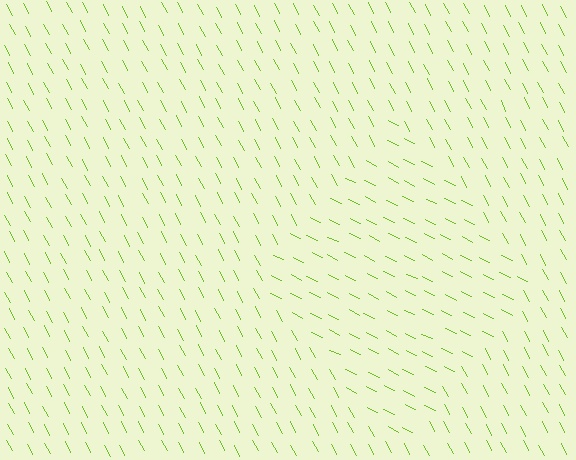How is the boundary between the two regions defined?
The boundary is defined purely by a change in line orientation (approximately 36 degrees difference). All lines are the same color and thickness.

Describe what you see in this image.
The image is filled with small lime line segments. A diamond region in the image has lines oriented differently from the surrounding lines, creating a visible texture boundary.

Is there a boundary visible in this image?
Yes, there is a texture boundary formed by a change in line orientation.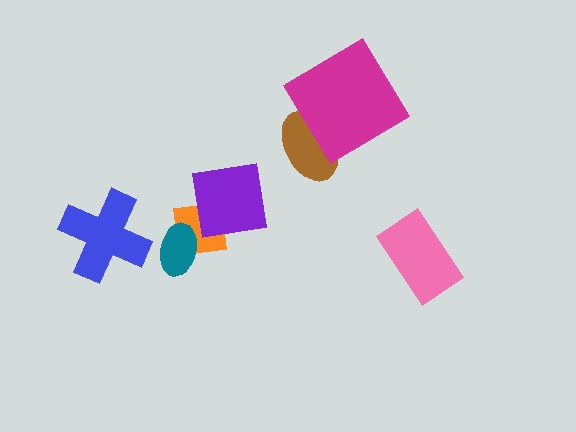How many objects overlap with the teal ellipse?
1 object overlaps with the teal ellipse.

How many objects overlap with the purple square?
1 object overlaps with the purple square.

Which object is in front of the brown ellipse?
The magenta diamond is in front of the brown ellipse.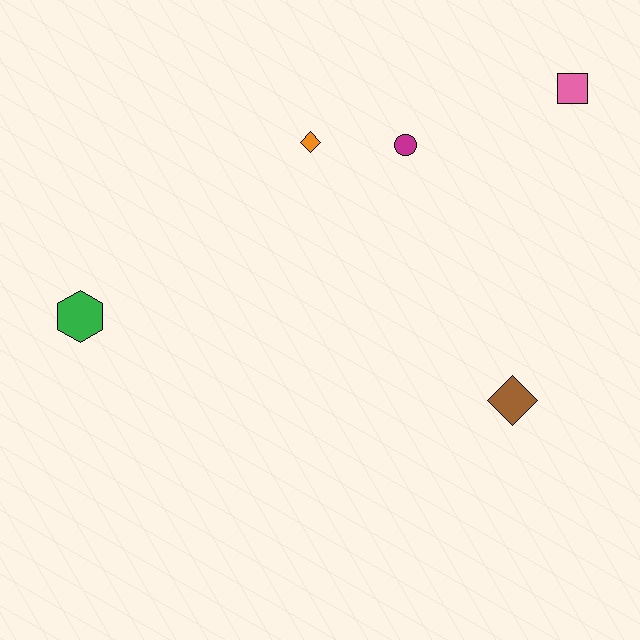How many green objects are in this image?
There is 1 green object.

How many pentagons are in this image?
There are no pentagons.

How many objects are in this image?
There are 5 objects.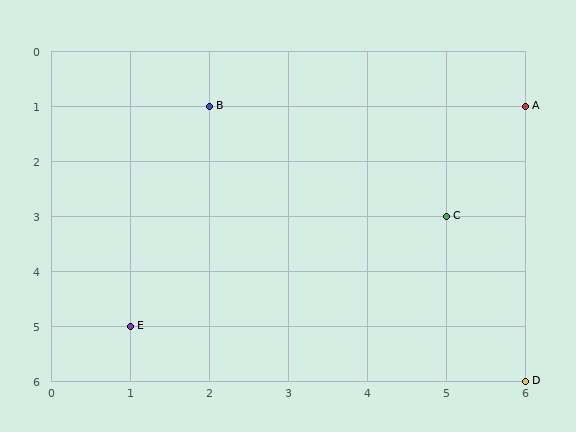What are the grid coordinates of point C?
Point C is at grid coordinates (5, 3).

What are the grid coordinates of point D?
Point D is at grid coordinates (6, 6).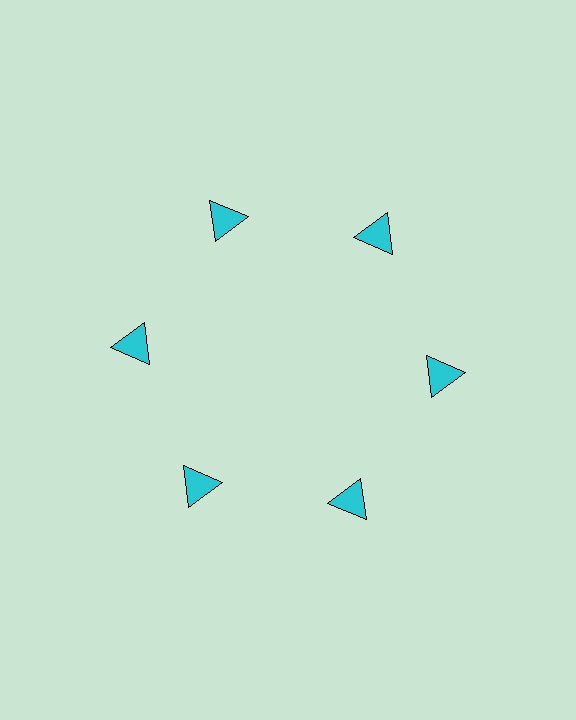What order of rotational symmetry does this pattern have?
This pattern has 6-fold rotational symmetry.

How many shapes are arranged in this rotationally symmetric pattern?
There are 6 shapes, arranged in 6 groups of 1.